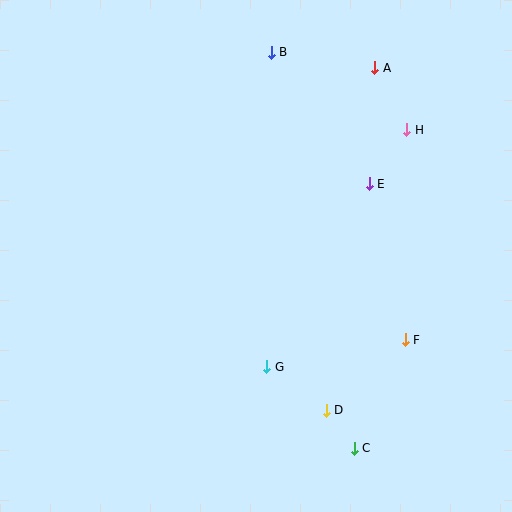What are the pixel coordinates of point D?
Point D is at (326, 410).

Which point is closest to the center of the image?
Point G at (267, 367) is closest to the center.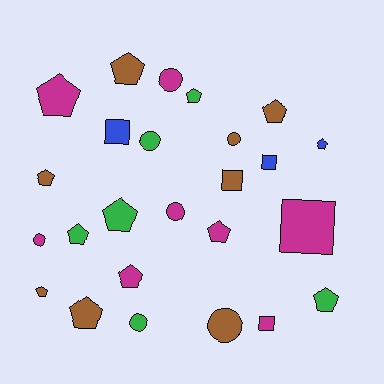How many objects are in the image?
There are 25 objects.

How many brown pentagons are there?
There are 5 brown pentagons.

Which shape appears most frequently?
Pentagon, with 13 objects.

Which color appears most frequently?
Magenta, with 8 objects.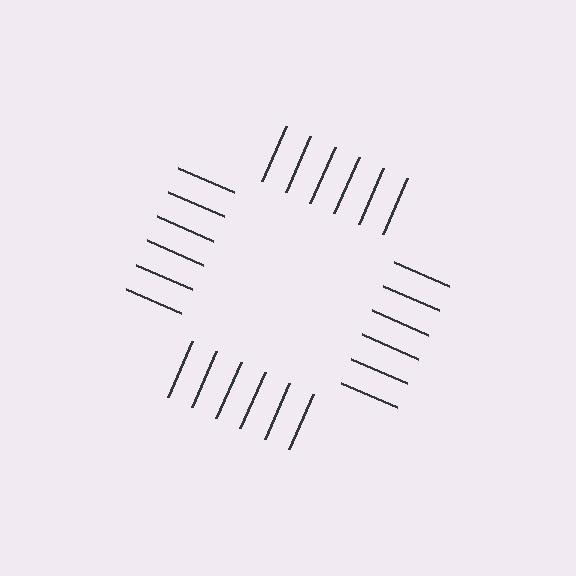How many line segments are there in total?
24 — 6 along each of the 4 edges.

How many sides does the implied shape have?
4 sides — the line-ends trace a square.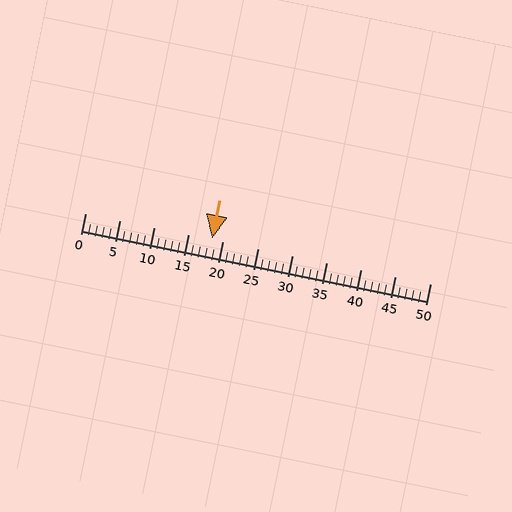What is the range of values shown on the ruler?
The ruler shows values from 0 to 50.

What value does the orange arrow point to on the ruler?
The orange arrow points to approximately 18.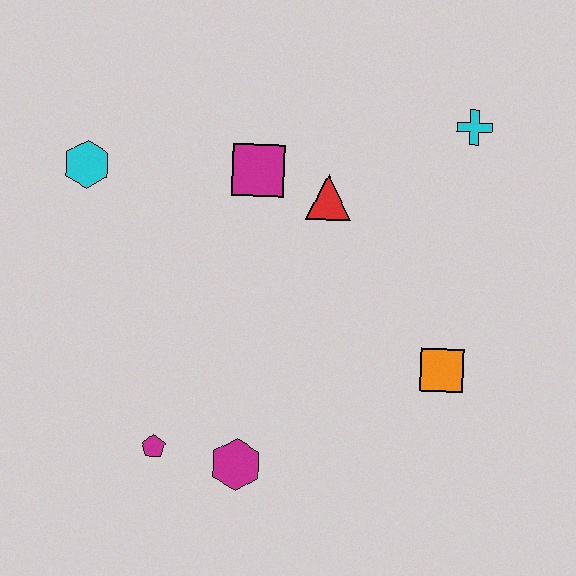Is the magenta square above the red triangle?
Yes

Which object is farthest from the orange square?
The cyan hexagon is farthest from the orange square.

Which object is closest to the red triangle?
The magenta square is closest to the red triangle.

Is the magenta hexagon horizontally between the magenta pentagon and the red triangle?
Yes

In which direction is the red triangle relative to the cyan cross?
The red triangle is to the left of the cyan cross.